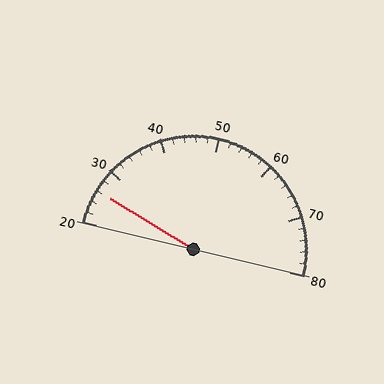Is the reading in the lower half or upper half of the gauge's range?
The reading is in the lower half of the range (20 to 80).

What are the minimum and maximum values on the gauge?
The gauge ranges from 20 to 80.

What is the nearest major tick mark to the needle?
The nearest major tick mark is 30.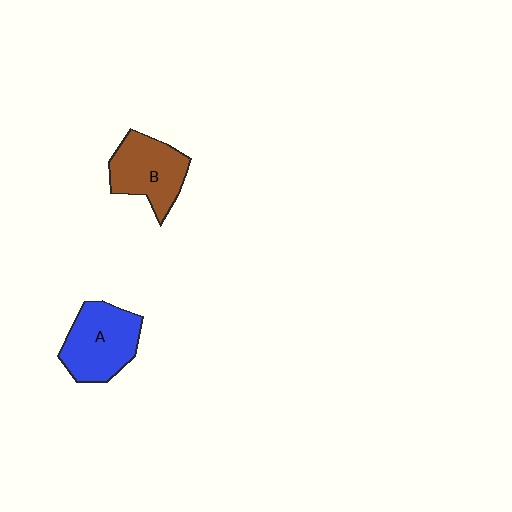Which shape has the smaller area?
Shape B (brown).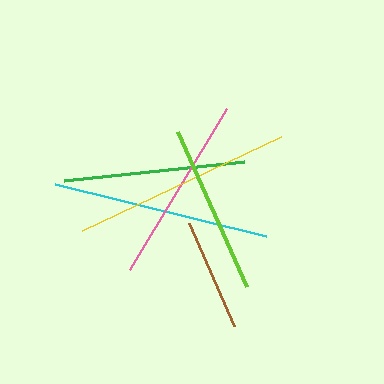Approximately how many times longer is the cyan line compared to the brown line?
The cyan line is approximately 1.9 times the length of the brown line.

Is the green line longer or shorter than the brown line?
The green line is longer than the brown line.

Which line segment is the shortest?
The brown line is the shortest at approximately 112 pixels.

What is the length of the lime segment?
The lime segment is approximately 170 pixels long.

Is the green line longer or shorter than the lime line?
The green line is longer than the lime line.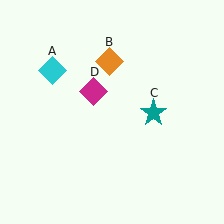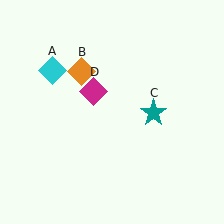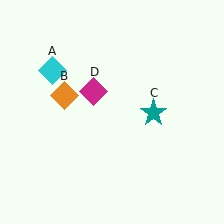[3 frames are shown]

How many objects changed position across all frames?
1 object changed position: orange diamond (object B).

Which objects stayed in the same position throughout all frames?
Cyan diamond (object A) and teal star (object C) and magenta diamond (object D) remained stationary.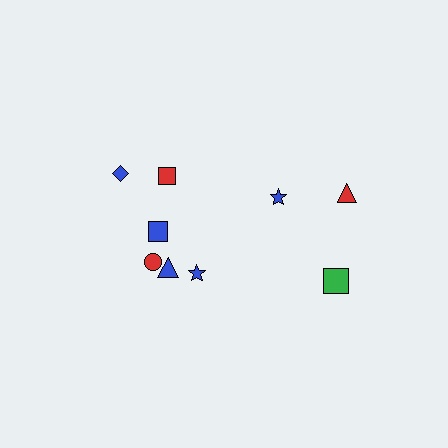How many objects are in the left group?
There are 6 objects.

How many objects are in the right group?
There are 3 objects.